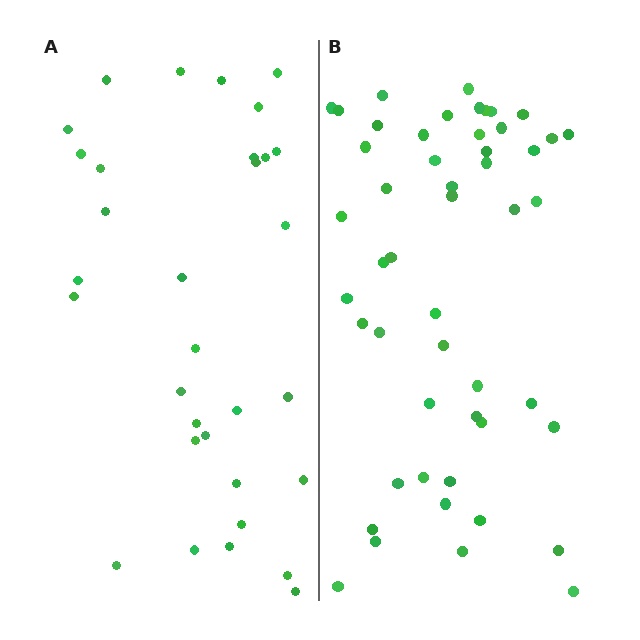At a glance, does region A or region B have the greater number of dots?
Region B (the right region) has more dots.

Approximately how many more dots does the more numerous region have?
Region B has approximately 20 more dots than region A.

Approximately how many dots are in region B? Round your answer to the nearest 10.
About 50 dots.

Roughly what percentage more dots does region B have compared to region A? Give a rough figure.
About 55% more.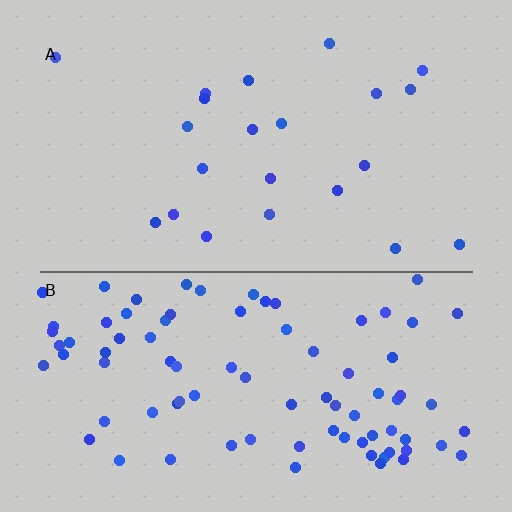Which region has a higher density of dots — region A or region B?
B (the bottom).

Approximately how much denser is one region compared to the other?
Approximately 3.9× — region B over region A.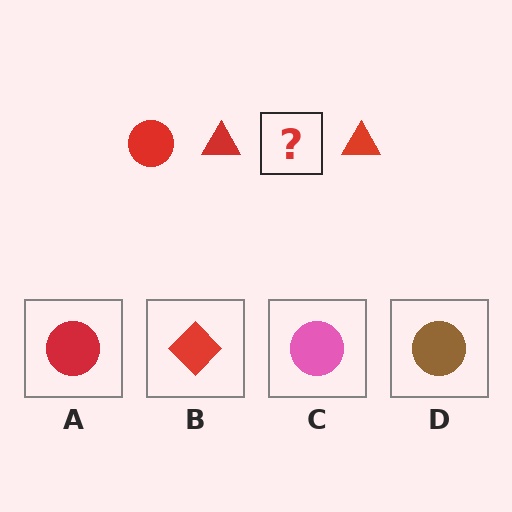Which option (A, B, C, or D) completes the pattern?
A.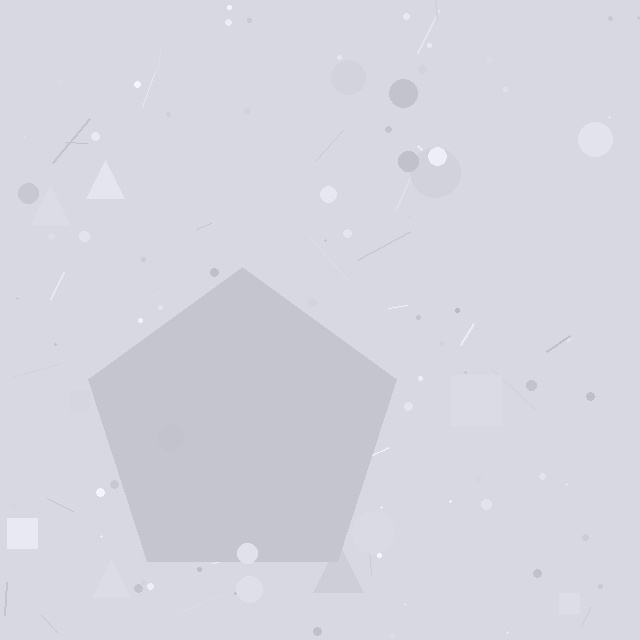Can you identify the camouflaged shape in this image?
The camouflaged shape is a pentagon.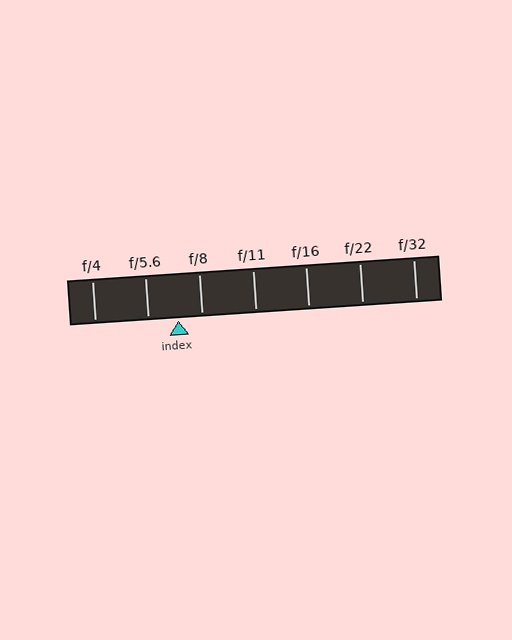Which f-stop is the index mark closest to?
The index mark is closest to f/8.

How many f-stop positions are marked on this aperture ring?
There are 7 f-stop positions marked.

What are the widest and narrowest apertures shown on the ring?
The widest aperture shown is f/4 and the narrowest is f/32.